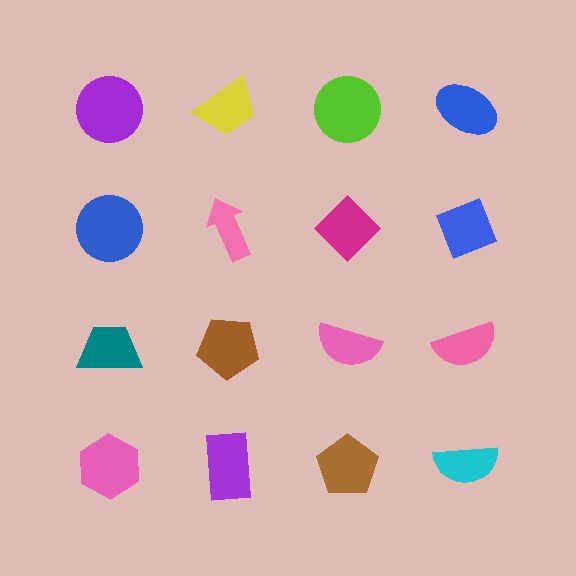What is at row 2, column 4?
A blue diamond.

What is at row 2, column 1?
A blue circle.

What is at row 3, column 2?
A brown pentagon.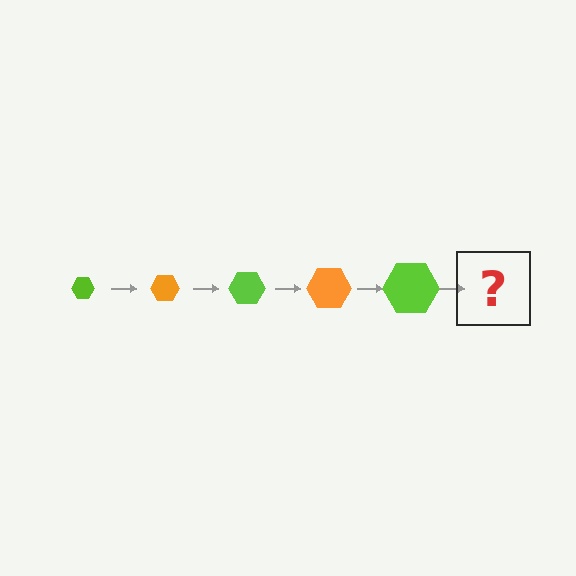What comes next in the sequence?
The next element should be an orange hexagon, larger than the previous one.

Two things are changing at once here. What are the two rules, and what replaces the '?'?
The two rules are that the hexagon grows larger each step and the color cycles through lime and orange. The '?' should be an orange hexagon, larger than the previous one.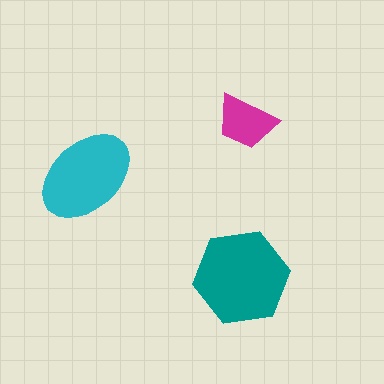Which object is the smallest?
The magenta trapezoid.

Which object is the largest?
The teal hexagon.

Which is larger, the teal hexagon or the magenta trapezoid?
The teal hexagon.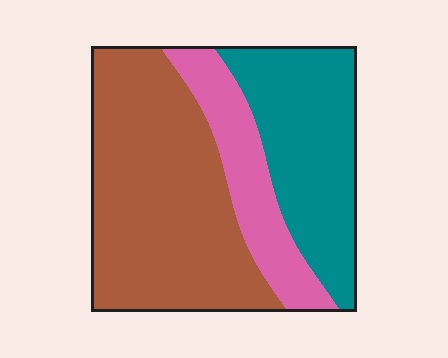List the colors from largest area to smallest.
From largest to smallest: brown, teal, pink.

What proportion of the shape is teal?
Teal covers 31% of the shape.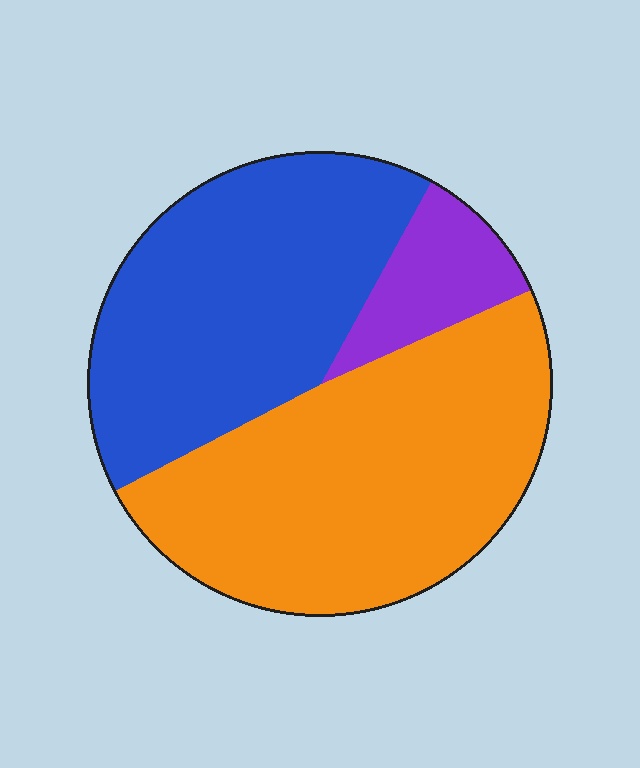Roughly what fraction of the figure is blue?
Blue covers around 40% of the figure.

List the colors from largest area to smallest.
From largest to smallest: orange, blue, purple.